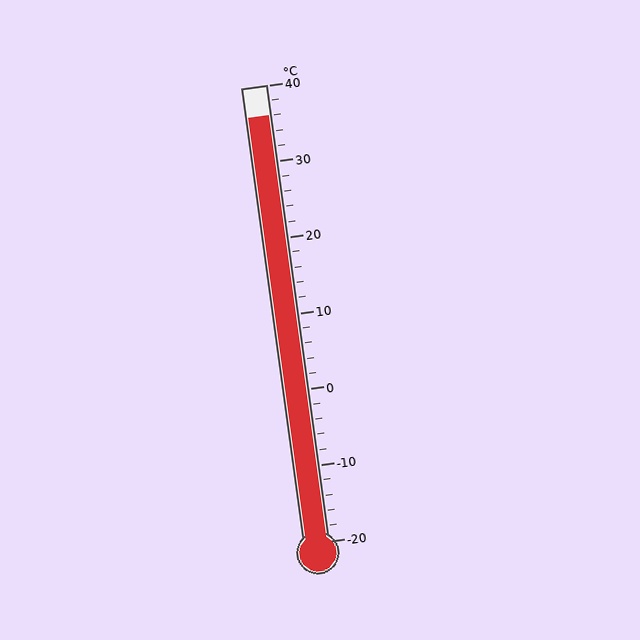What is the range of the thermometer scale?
The thermometer scale ranges from -20°C to 40°C.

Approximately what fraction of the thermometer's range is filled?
The thermometer is filled to approximately 95% of its range.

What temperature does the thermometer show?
The thermometer shows approximately 36°C.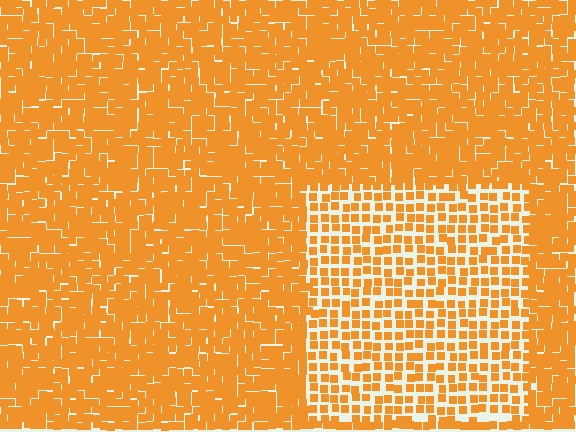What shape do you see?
I see a rectangle.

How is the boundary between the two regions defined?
The boundary is defined by a change in element density (approximately 1.9x ratio). All elements are the same color, size, and shape.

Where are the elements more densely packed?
The elements are more densely packed outside the rectangle boundary.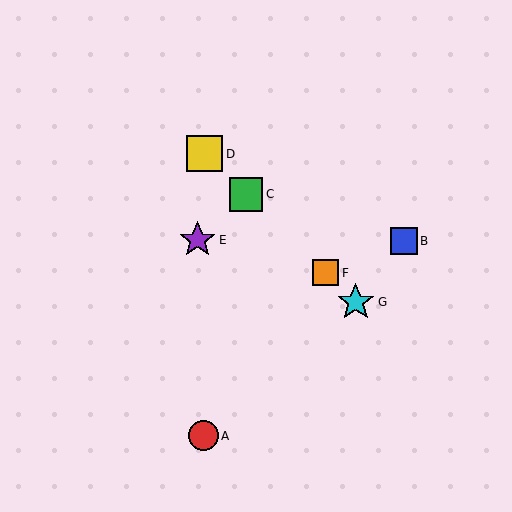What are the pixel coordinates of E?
Object E is at (198, 240).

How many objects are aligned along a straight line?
4 objects (C, D, F, G) are aligned along a straight line.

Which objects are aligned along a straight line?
Objects C, D, F, G are aligned along a straight line.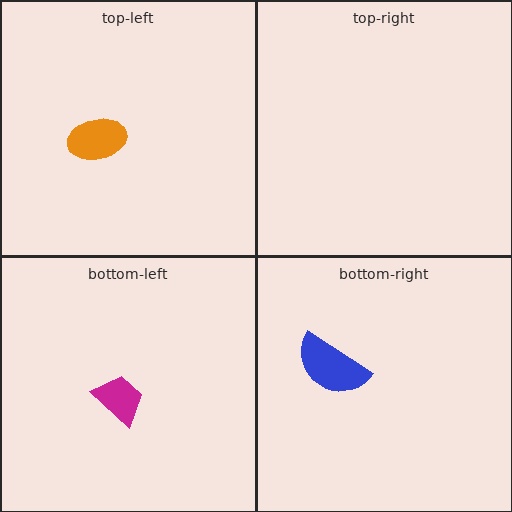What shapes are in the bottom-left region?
The magenta trapezoid.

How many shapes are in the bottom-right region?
1.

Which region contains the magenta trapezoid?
The bottom-left region.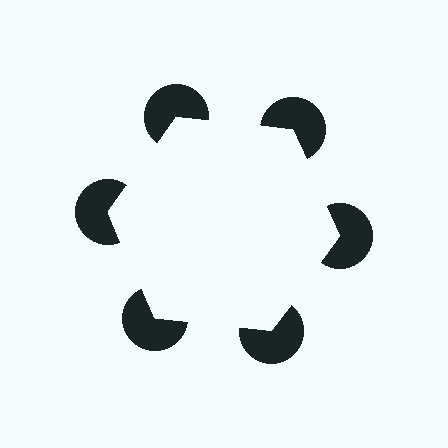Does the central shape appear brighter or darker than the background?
It typically appears slightly brighter than the background, even though no actual brightness change is drawn.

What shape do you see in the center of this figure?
An illusory hexagon — its edges are inferred from the aligned wedge cuts in the pac-man discs, not physically drawn.